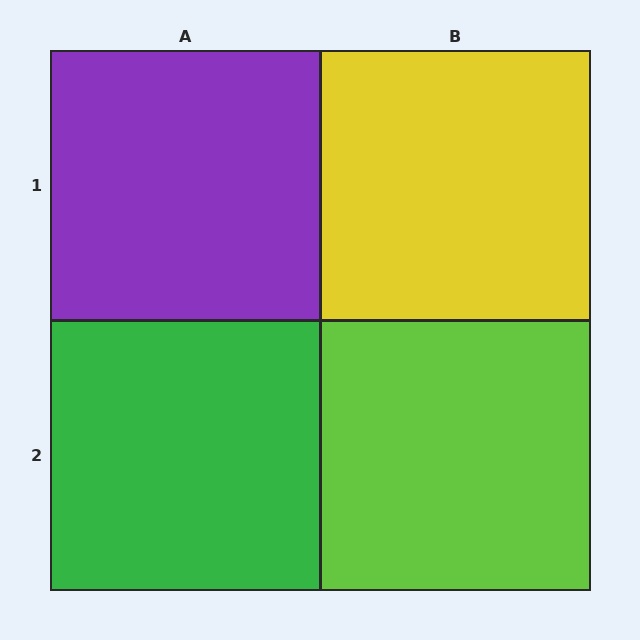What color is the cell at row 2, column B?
Lime.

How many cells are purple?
1 cell is purple.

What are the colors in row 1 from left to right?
Purple, yellow.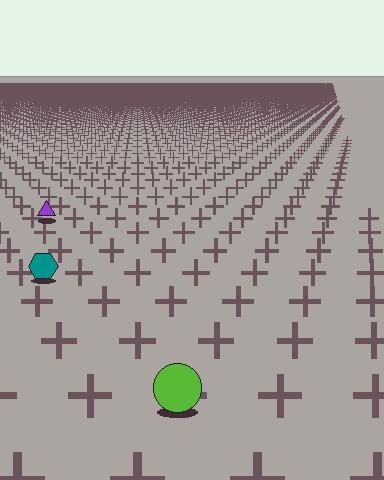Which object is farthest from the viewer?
The purple triangle is farthest from the viewer. It appears smaller and the ground texture around it is denser.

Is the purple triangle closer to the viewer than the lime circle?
No. The lime circle is closer — you can tell from the texture gradient: the ground texture is coarser near it.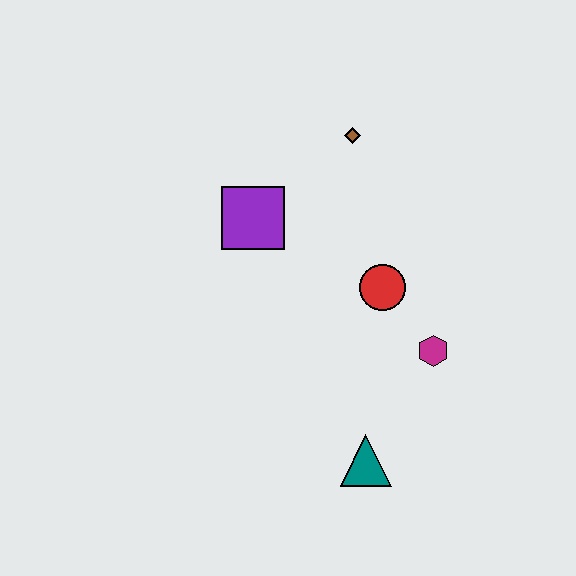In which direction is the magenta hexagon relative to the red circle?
The magenta hexagon is below the red circle.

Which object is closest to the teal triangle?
The magenta hexagon is closest to the teal triangle.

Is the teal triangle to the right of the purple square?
Yes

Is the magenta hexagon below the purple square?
Yes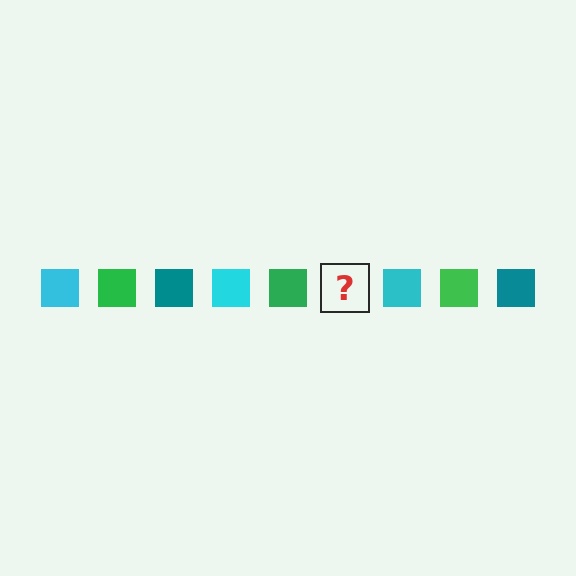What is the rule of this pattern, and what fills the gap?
The rule is that the pattern cycles through cyan, green, teal squares. The gap should be filled with a teal square.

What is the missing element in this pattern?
The missing element is a teal square.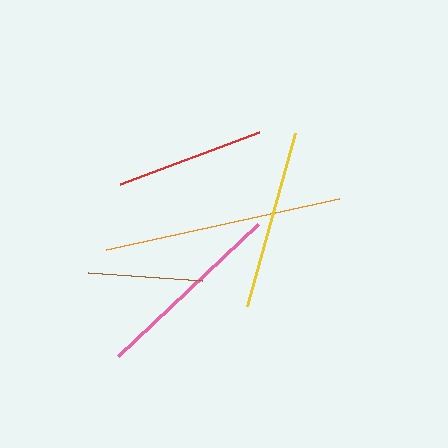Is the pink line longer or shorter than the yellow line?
The pink line is longer than the yellow line.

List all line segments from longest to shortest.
From longest to shortest: orange, pink, yellow, red, brown.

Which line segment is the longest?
The orange line is the longest at approximately 238 pixels.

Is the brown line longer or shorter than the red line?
The red line is longer than the brown line.